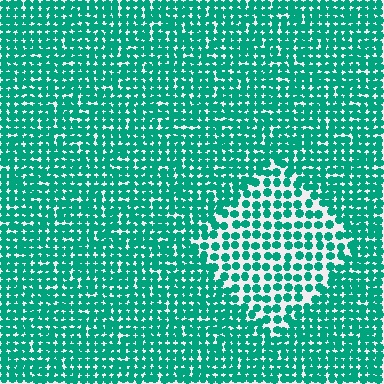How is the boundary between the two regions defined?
The boundary is defined by a change in element density (approximately 1.7x ratio). All elements are the same color, size, and shape.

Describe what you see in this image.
The image contains small teal elements arranged at two different densities. A diamond-shaped region is visible where the elements are less densely packed than the surrounding area.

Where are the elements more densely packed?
The elements are more densely packed outside the diamond boundary.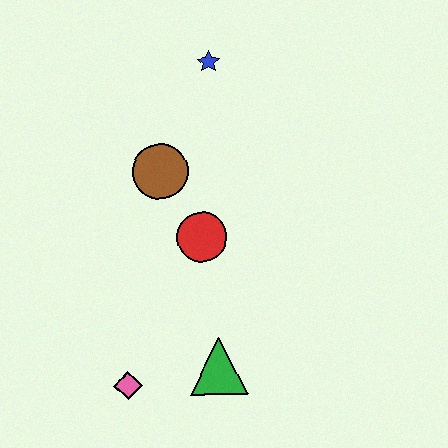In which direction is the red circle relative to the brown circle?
The red circle is below the brown circle.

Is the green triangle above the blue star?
No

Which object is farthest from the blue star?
The pink diamond is farthest from the blue star.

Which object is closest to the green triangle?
The pink diamond is closest to the green triangle.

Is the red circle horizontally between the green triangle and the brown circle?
Yes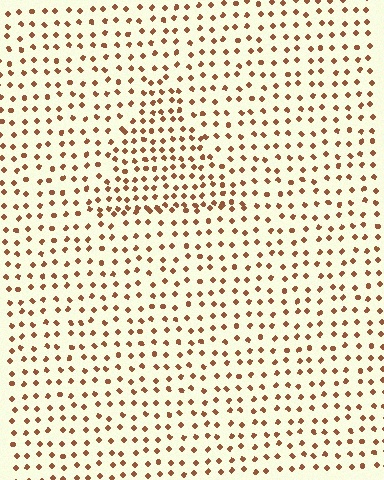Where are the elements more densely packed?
The elements are more densely packed inside the triangle boundary.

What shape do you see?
I see a triangle.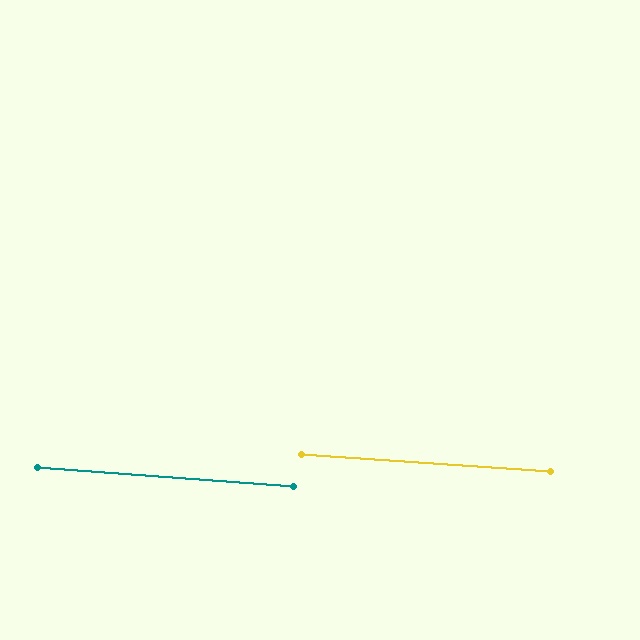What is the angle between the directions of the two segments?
Approximately 0 degrees.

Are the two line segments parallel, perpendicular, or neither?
Parallel — their directions differ by only 0.4°.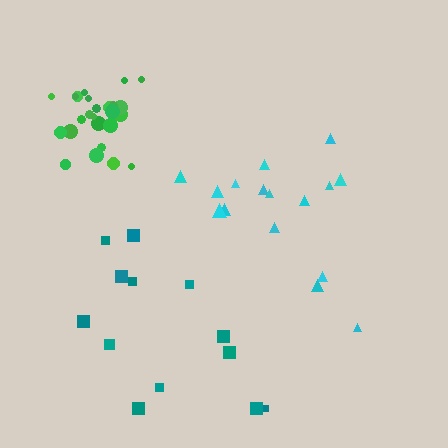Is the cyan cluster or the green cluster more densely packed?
Green.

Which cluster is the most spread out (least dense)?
Teal.